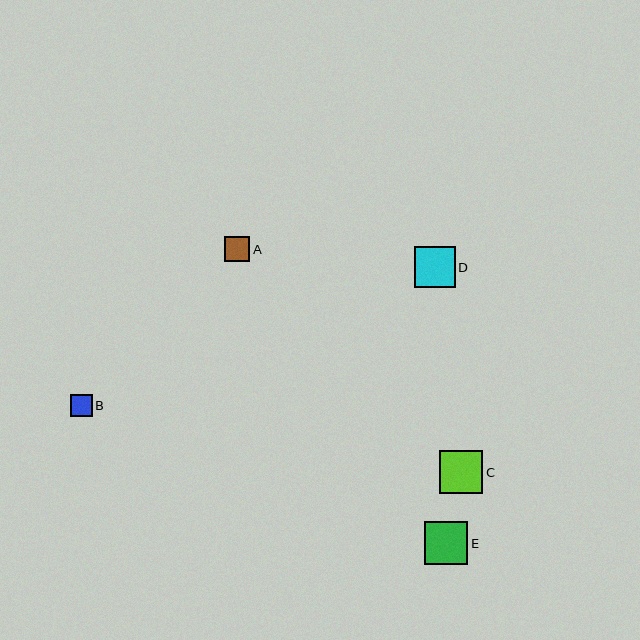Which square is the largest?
Square C is the largest with a size of approximately 43 pixels.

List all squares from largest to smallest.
From largest to smallest: C, E, D, A, B.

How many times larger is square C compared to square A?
Square C is approximately 1.7 times the size of square A.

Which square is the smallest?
Square B is the smallest with a size of approximately 22 pixels.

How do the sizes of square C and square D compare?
Square C and square D are approximately the same size.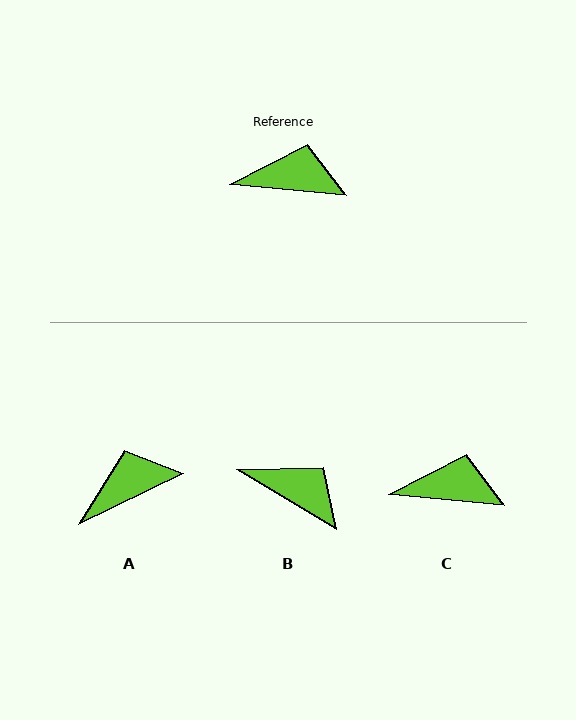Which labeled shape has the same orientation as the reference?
C.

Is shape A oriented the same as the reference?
No, it is off by about 31 degrees.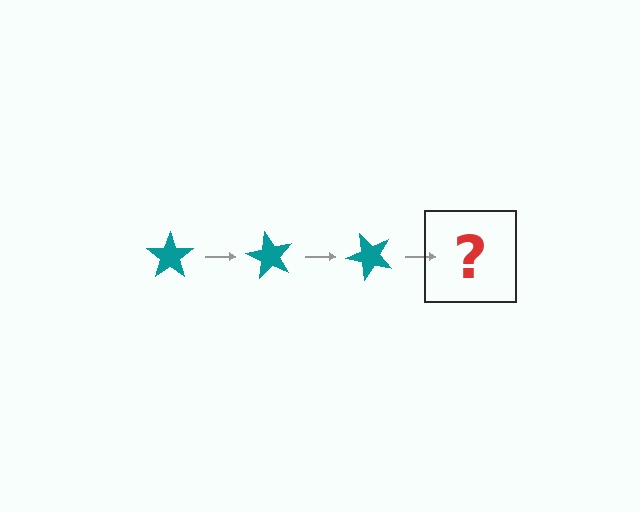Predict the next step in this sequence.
The next step is a teal star rotated 180 degrees.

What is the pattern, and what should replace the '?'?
The pattern is that the star rotates 60 degrees each step. The '?' should be a teal star rotated 180 degrees.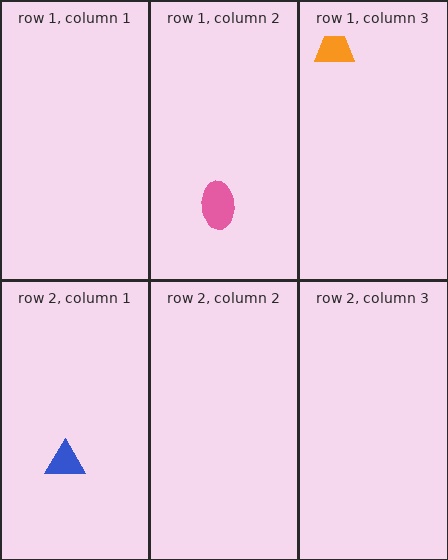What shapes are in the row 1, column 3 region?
The orange trapezoid.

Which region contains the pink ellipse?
The row 1, column 2 region.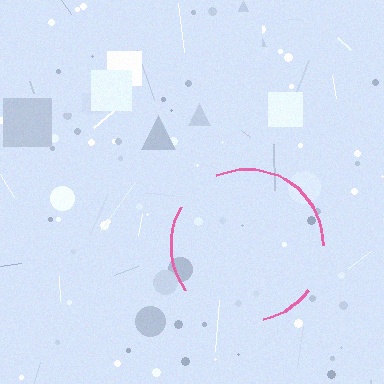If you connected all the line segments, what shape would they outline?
They would outline a circle.